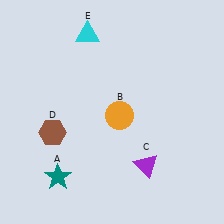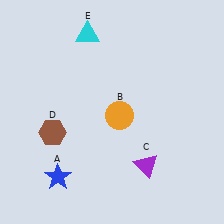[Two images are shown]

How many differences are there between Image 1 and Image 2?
There is 1 difference between the two images.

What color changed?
The star (A) changed from teal in Image 1 to blue in Image 2.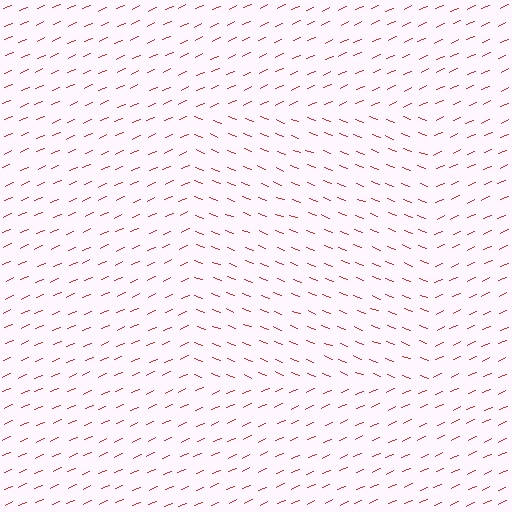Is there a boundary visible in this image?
Yes, there is a texture boundary formed by a change in line orientation.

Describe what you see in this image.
The image is filled with small red line segments. A rectangle region in the image has lines oriented differently from the surrounding lines, creating a visible texture boundary.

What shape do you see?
I see a rectangle.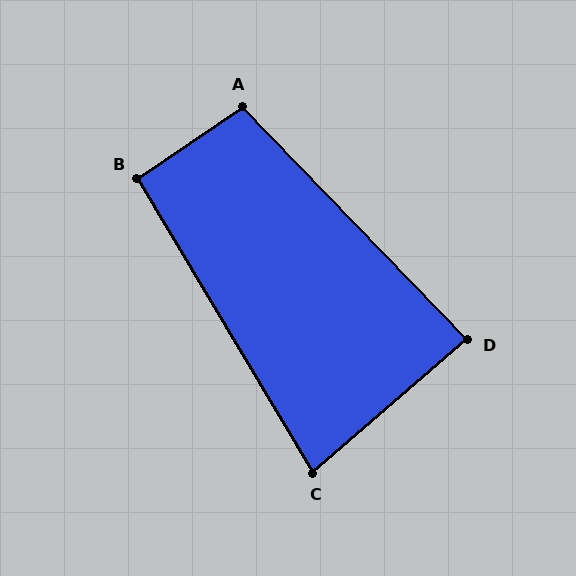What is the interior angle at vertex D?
Approximately 87 degrees (approximately right).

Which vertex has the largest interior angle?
A, at approximately 100 degrees.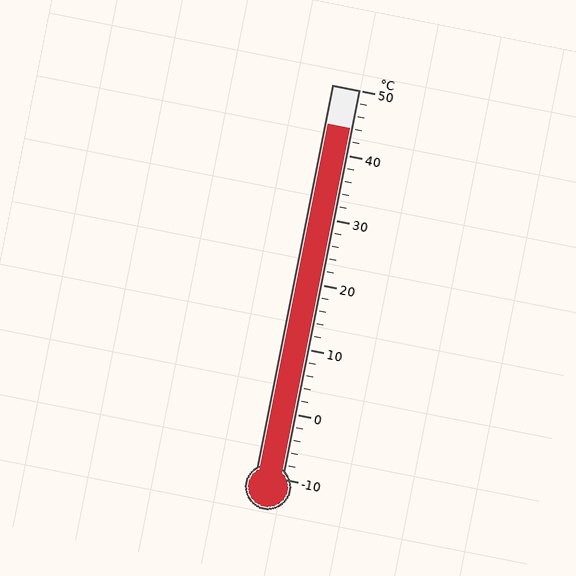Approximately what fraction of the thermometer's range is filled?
The thermometer is filled to approximately 90% of its range.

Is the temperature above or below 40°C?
The temperature is above 40°C.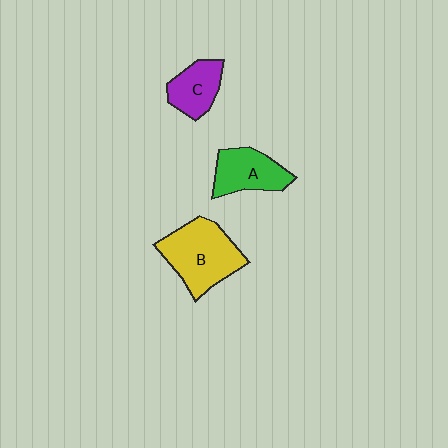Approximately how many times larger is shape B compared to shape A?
Approximately 1.5 times.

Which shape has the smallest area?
Shape C (purple).